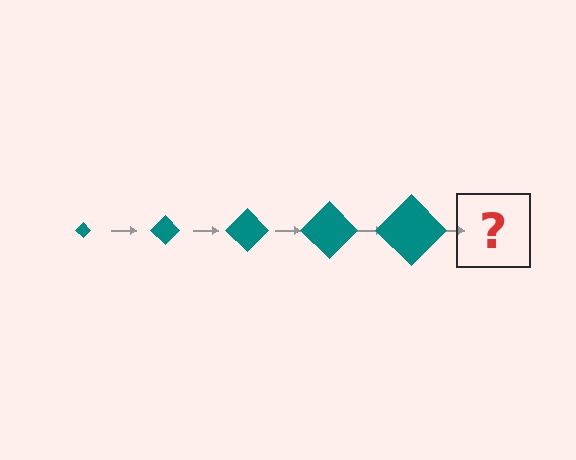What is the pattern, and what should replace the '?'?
The pattern is that the diamond gets progressively larger each step. The '?' should be a teal diamond, larger than the previous one.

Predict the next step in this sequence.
The next step is a teal diamond, larger than the previous one.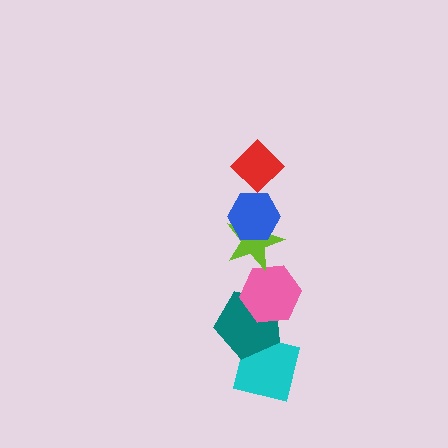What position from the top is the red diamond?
The red diamond is 1st from the top.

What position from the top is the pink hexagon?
The pink hexagon is 4th from the top.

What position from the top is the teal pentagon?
The teal pentagon is 5th from the top.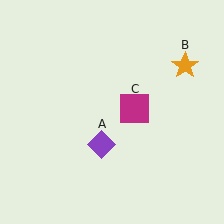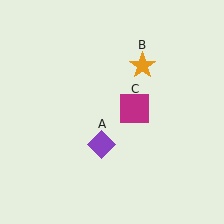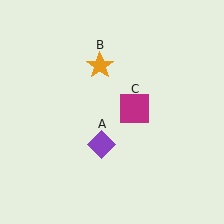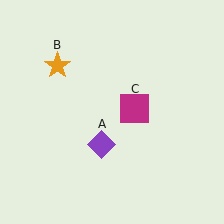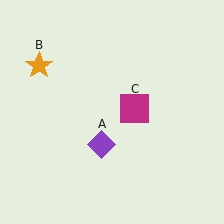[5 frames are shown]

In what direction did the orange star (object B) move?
The orange star (object B) moved left.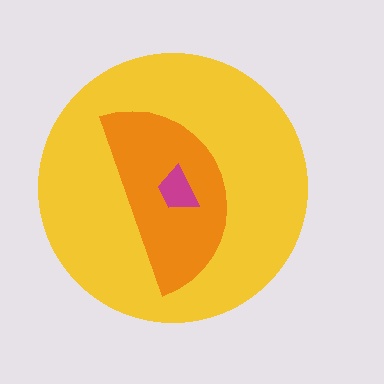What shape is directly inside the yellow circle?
The orange semicircle.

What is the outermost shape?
The yellow circle.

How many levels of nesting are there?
3.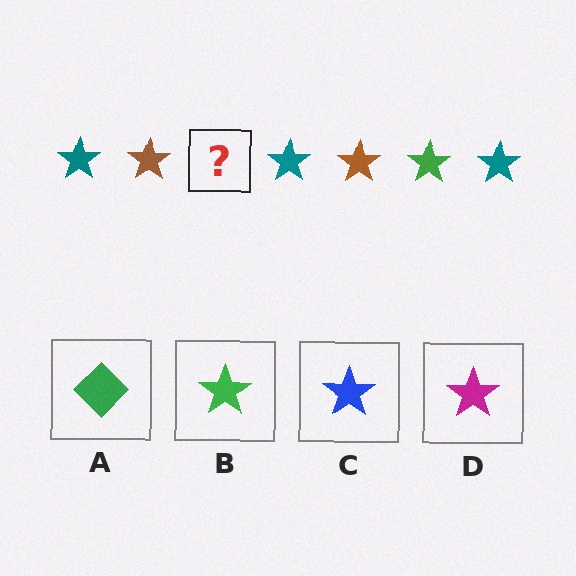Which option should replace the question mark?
Option B.